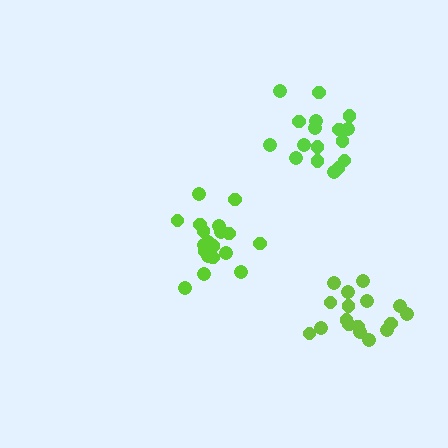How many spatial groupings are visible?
There are 3 spatial groupings.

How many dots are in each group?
Group 1: 19 dots, Group 2: 17 dots, Group 3: 17 dots (53 total).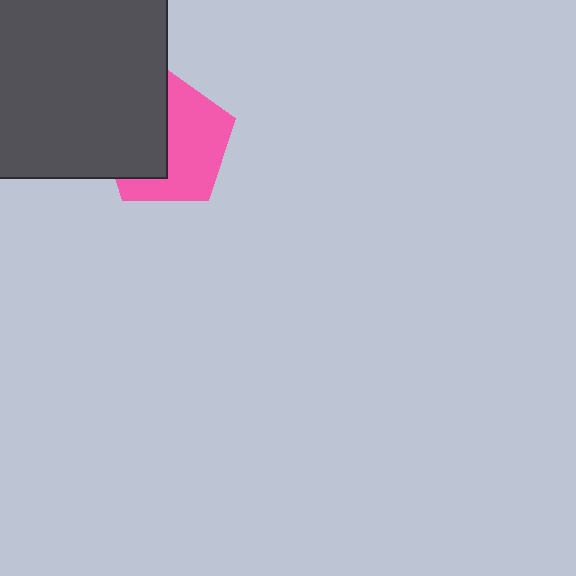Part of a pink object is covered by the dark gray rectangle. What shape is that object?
It is a pentagon.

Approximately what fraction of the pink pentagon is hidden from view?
Roughly 44% of the pink pentagon is hidden behind the dark gray rectangle.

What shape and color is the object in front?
The object in front is a dark gray rectangle.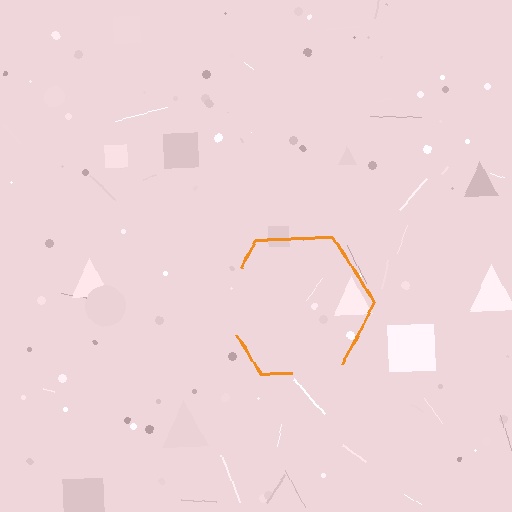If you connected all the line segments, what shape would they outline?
They would outline a hexagon.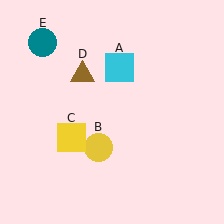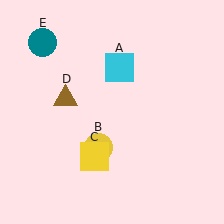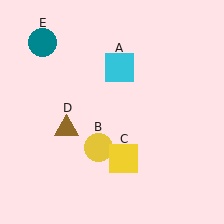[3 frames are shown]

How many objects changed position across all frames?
2 objects changed position: yellow square (object C), brown triangle (object D).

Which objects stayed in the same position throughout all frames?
Cyan square (object A) and yellow circle (object B) and teal circle (object E) remained stationary.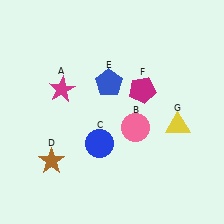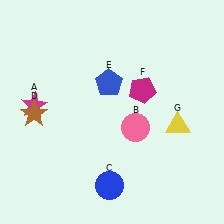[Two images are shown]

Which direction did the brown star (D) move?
The brown star (D) moved up.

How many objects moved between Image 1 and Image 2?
3 objects moved between the two images.